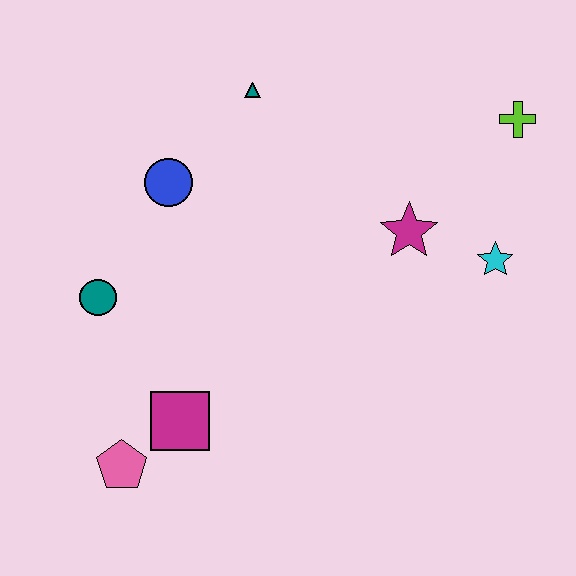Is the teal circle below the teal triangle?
Yes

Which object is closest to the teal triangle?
The blue circle is closest to the teal triangle.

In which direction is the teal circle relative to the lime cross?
The teal circle is to the left of the lime cross.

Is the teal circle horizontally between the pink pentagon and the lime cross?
No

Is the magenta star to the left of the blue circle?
No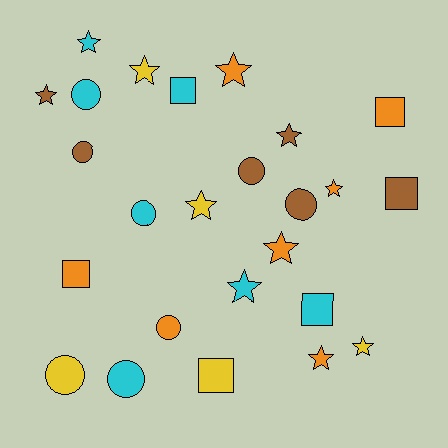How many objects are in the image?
There are 25 objects.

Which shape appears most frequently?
Star, with 11 objects.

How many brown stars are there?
There are 2 brown stars.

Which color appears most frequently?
Cyan, with 7 objects.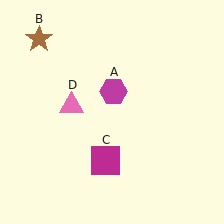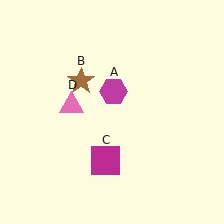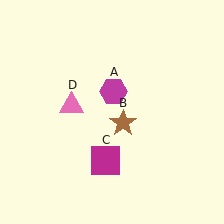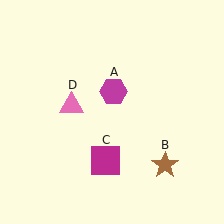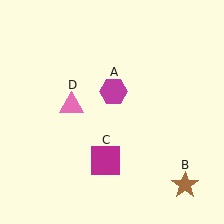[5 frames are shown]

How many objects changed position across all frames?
1 object changed position: brown star (object B).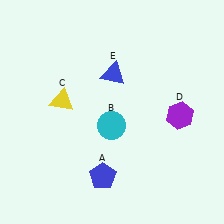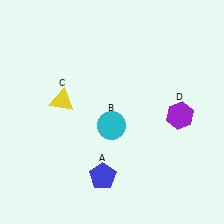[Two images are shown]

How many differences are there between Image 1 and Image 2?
There is 1 difference between the two images.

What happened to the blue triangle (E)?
The blue triangle (E) was removed in Image 2. It was in the top-right area of Image 1.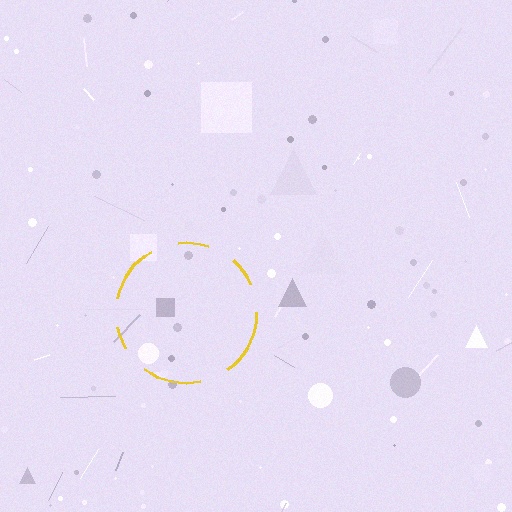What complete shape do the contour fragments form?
The contour fragments form a circle.